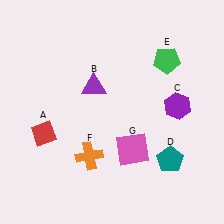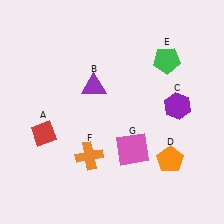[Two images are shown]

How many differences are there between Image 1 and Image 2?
There is 1 difference between the two images.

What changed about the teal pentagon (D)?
In Image 1, D is teal. In Image 2, it changed to orange.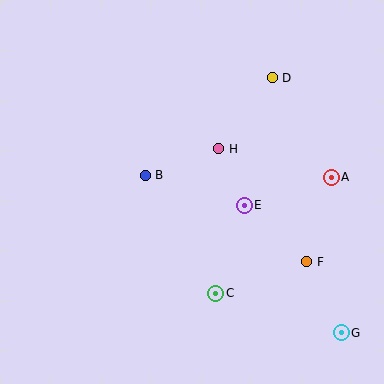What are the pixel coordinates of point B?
Point B is at (145, 175).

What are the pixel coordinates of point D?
Point D is at (272, 78).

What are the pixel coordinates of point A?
Point A is at (331, 177).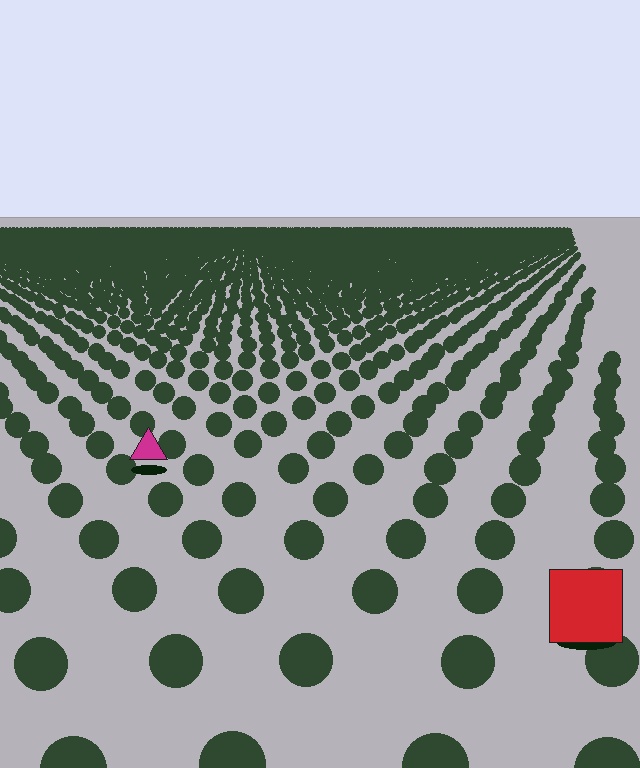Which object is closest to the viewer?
The red square is closest. The texture marks near it are larger and more spread out.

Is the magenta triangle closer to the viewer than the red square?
No. The red square is closer — you can tell from the texture gradient: the ground texture is coarser near it.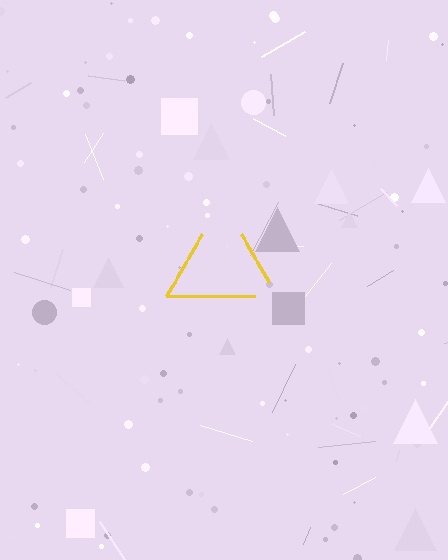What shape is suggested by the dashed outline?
The dashed outline suggests a triangle.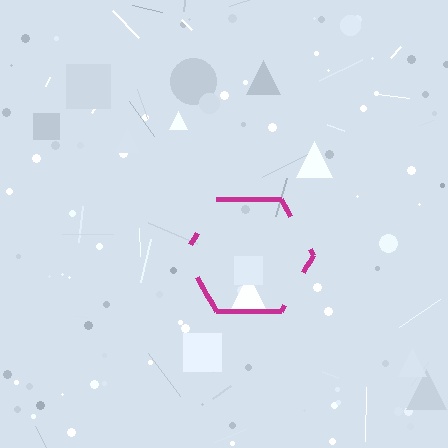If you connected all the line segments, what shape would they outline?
They would outline a hexagon.